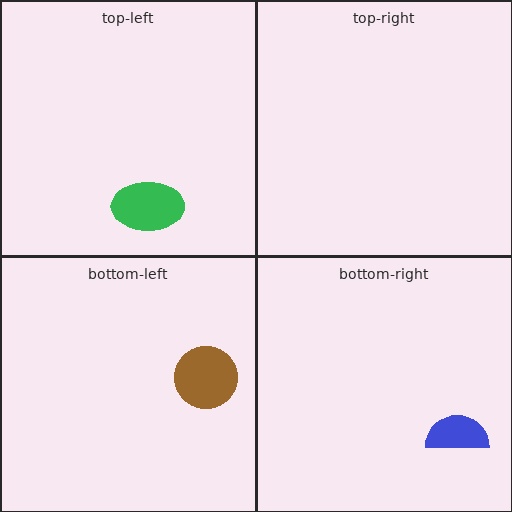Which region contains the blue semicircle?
The bottom-right region.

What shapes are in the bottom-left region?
The brown circle.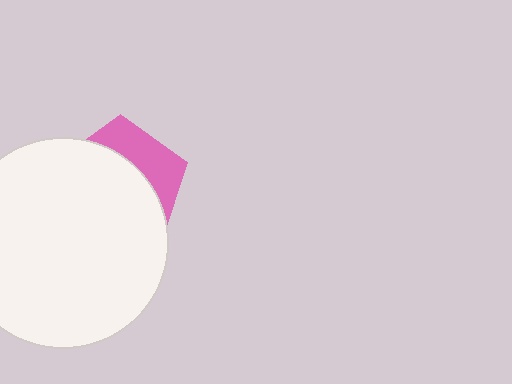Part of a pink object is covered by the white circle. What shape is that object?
It is a pentagon.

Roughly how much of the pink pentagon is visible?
A small part of it is visible (roughly 31%).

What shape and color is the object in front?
The object in front is a white circle.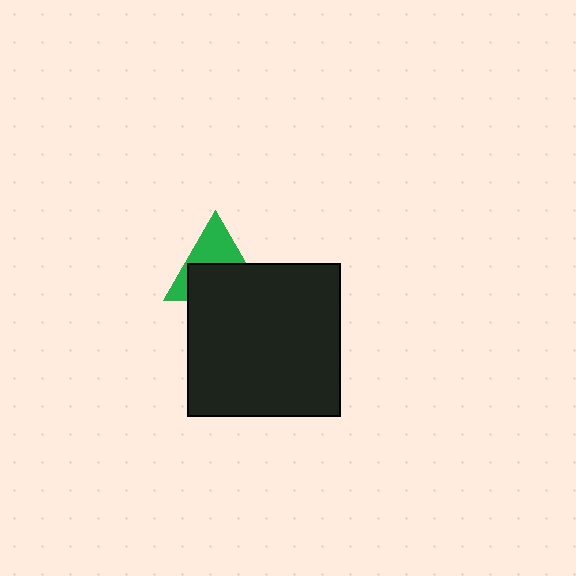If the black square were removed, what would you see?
You would see the complete green triangle.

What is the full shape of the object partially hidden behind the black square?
The partially hidden object is a green triangle.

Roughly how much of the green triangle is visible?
About half of it is visible (roughly 45%).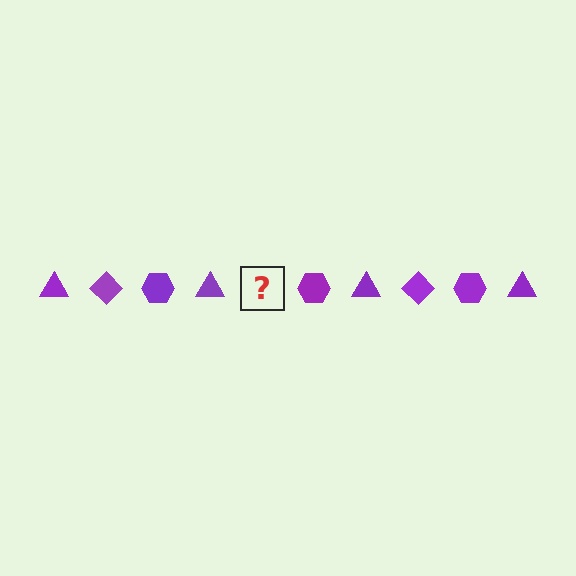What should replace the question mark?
The question mark should be replaced with a purple diamond.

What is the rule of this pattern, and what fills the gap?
The rule is that the pattern cycles through triangle, diamond, hexagon shapes in purple. The gap should be filled with a purple diamond.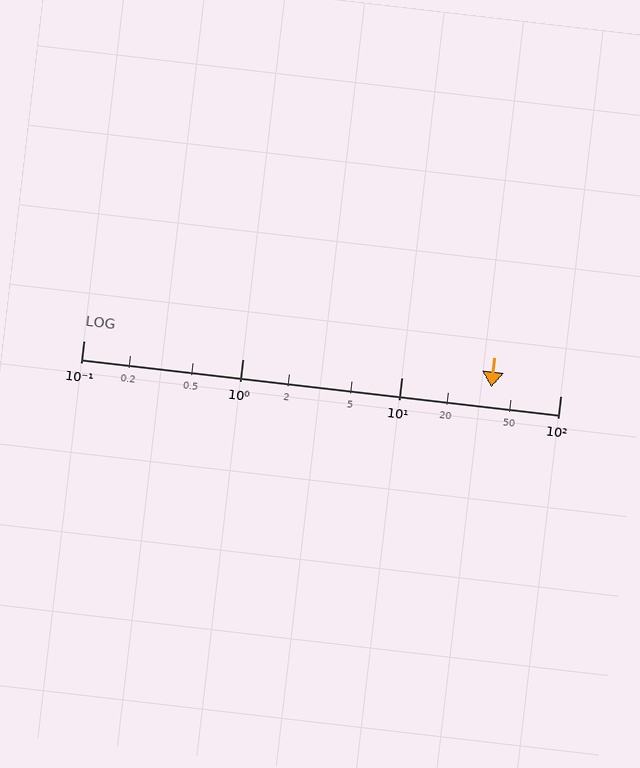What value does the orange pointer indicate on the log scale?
The pointer indicates approximately 37.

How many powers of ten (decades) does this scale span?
The scale spans 3 decades, from 0.1 to 100.